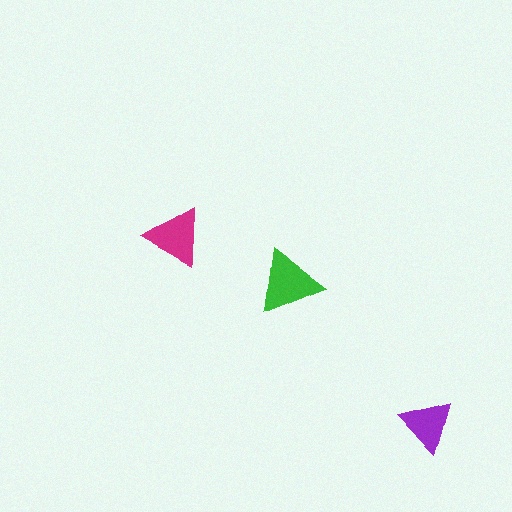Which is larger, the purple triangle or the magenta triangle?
The magenta one.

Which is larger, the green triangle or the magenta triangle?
The green one.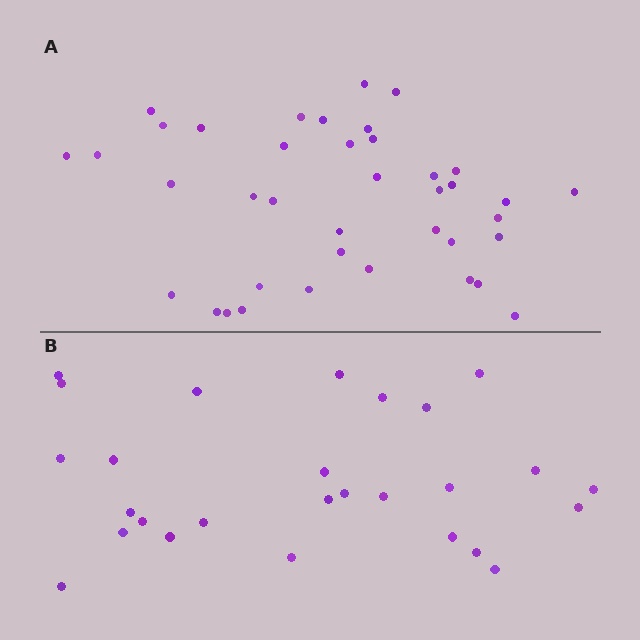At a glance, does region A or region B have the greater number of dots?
Region A (the top region) has more dots.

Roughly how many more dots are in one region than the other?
Region A has roughly 12 or so more dots than region B.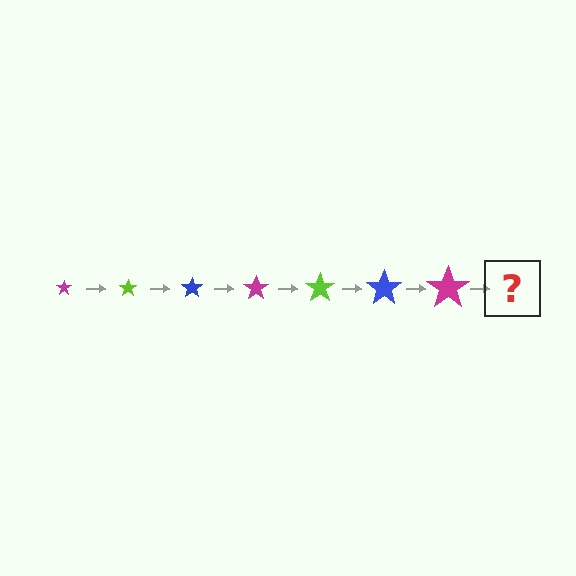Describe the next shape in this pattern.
It should be a lime star, larger than the previous one.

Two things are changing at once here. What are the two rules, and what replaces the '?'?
The two rules are that the star grows larger each step and the color cycles through magenta, lime, and blue. The '?' should be a lime star, larger than the previous one.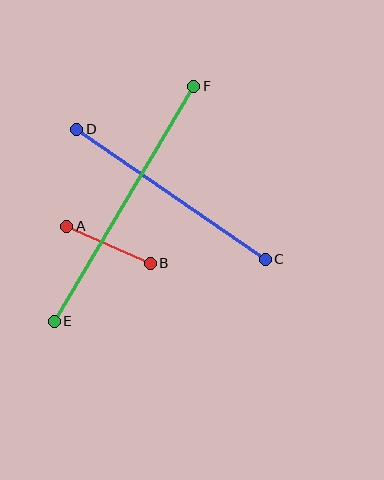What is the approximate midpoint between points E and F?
The midpoint is at approximately (124, 204) pixels.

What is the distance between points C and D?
The distance is approximately 229 pixels.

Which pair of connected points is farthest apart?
Points E and F are farthest apart.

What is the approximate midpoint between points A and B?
The midpoint is at approximately (109, 245) pixels.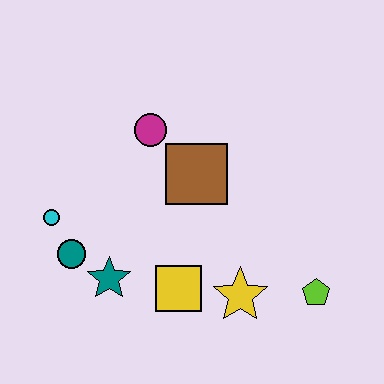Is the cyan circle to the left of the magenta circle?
Yes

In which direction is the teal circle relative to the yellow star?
The teal circle is to the left of the yellow star.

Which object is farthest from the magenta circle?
The lime pentagon is farthest from the magenta circle.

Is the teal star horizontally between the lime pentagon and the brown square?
No